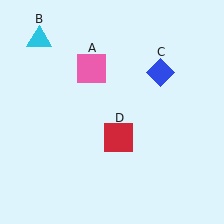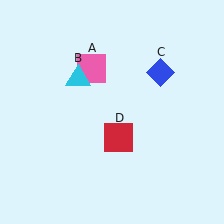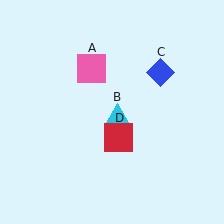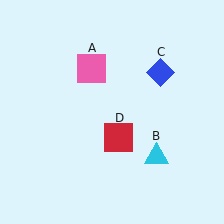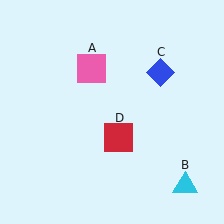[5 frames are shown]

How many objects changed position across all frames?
1 object changed position: cyan triangle (object B).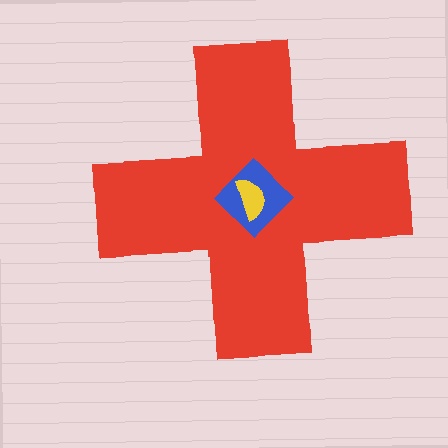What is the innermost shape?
The yellow semicircle.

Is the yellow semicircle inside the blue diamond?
Yes.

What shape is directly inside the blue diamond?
The yellow semicircle.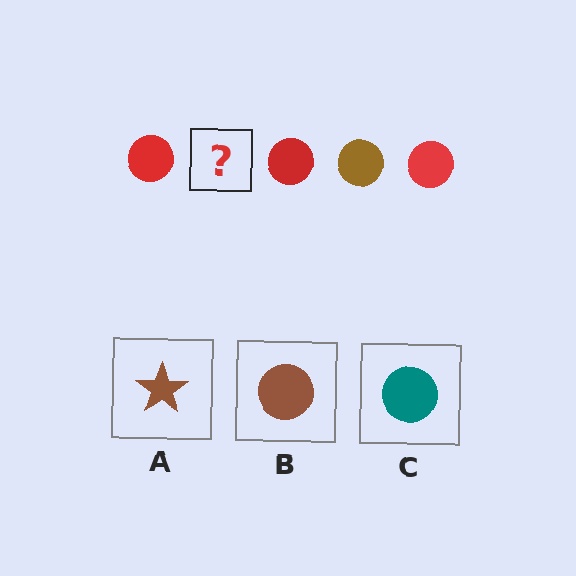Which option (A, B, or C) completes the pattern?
B.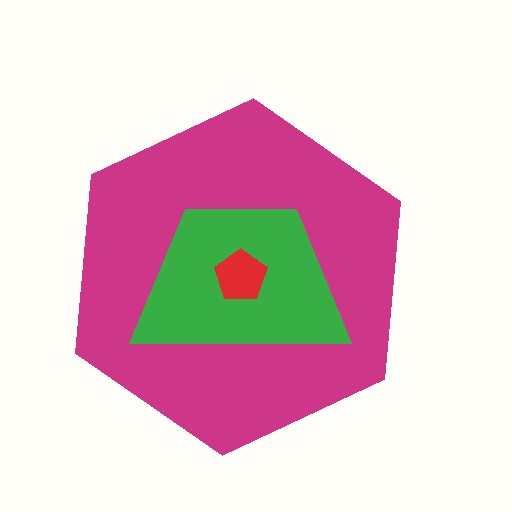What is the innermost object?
The red pentagon.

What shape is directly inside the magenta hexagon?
The green trapezoid.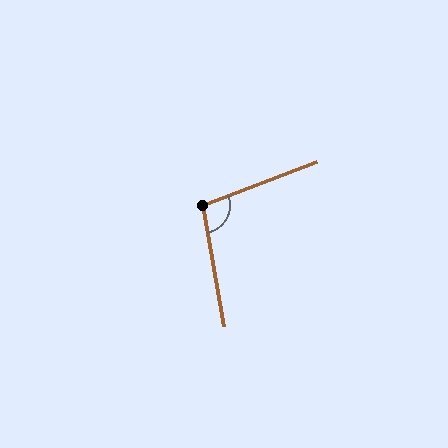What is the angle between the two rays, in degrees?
Approximately 101 degrees.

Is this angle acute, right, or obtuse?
It is obtuse.